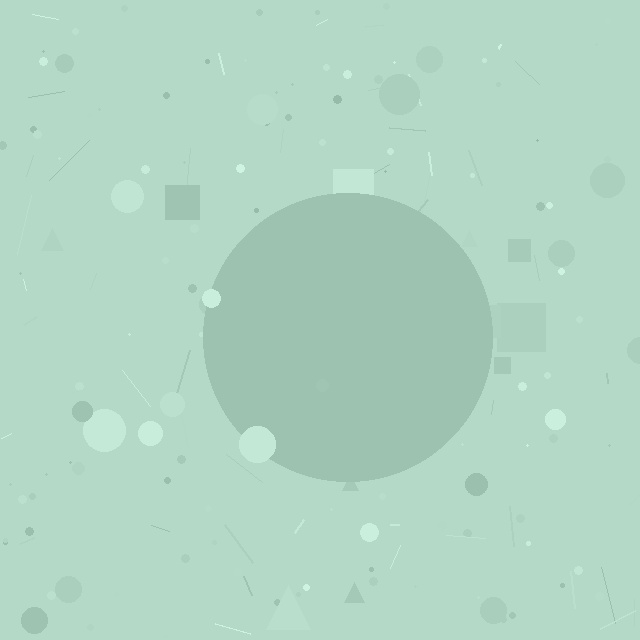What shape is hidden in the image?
A circle is hidden in the image.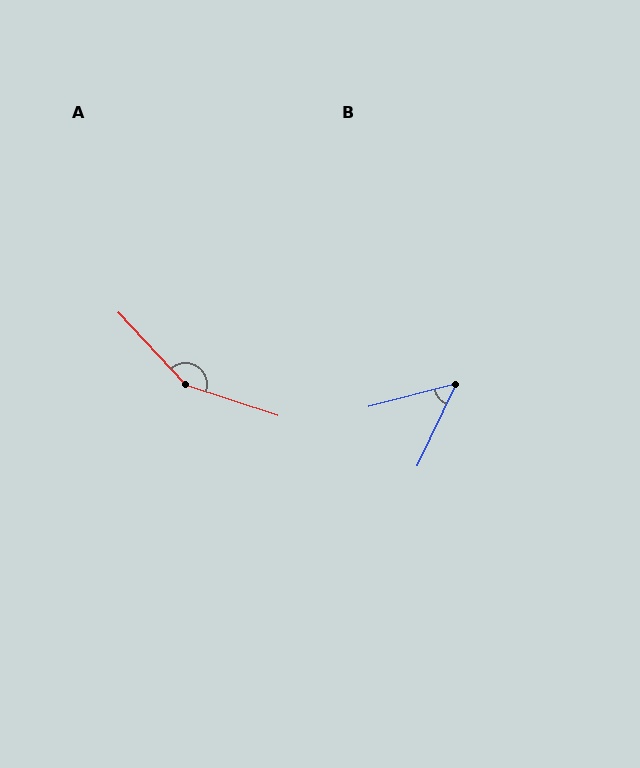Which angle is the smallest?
B, at approximately 50 degrees.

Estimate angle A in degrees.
Approximately 151 degrees.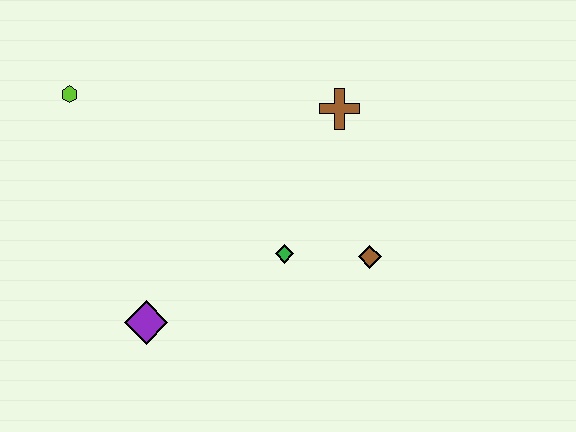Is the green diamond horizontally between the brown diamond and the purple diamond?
Yes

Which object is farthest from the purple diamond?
The brown cross is farthest from the purple diamond.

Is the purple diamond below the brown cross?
Yes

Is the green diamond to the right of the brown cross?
No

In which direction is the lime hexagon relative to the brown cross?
The lime hexagon is to the left of the brown cross.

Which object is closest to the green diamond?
The brown diamond is closest to the green diamond.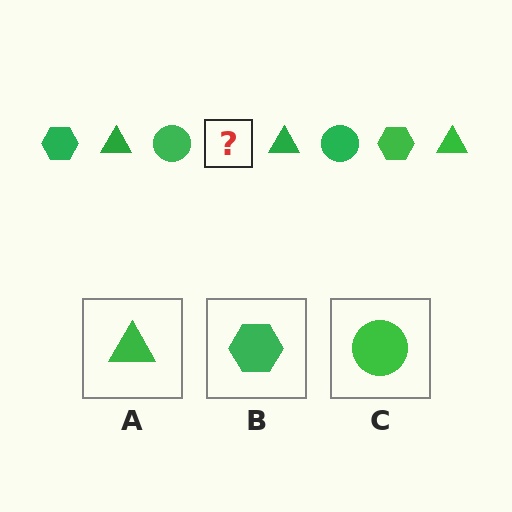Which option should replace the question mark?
Option B.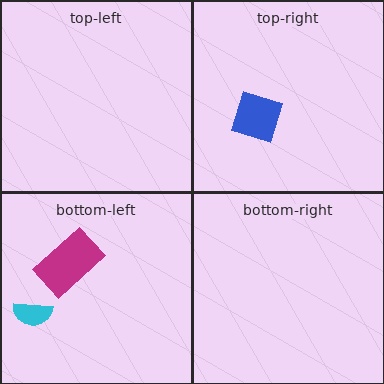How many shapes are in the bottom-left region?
2.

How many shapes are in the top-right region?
1.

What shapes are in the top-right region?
The blue diamond.